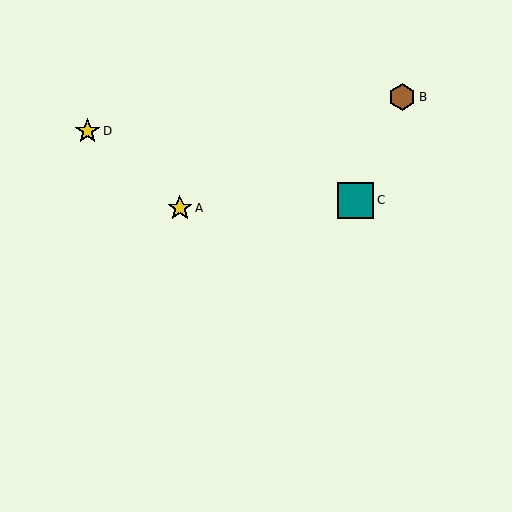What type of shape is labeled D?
Shape D is a yellow star.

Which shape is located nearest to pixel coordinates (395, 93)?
The brown hexagon (labeled B) at (402, 97) is nearest to that location.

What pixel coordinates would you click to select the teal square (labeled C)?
Click at (356, 200) to select the teal square C.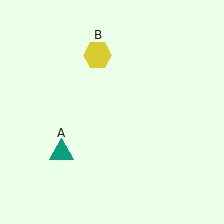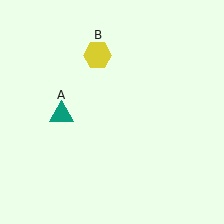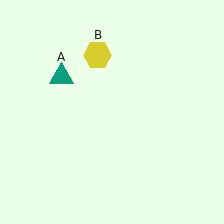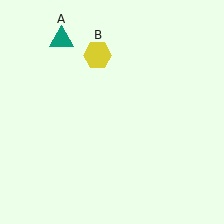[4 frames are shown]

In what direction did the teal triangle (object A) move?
The teal triangle (object A) moved up.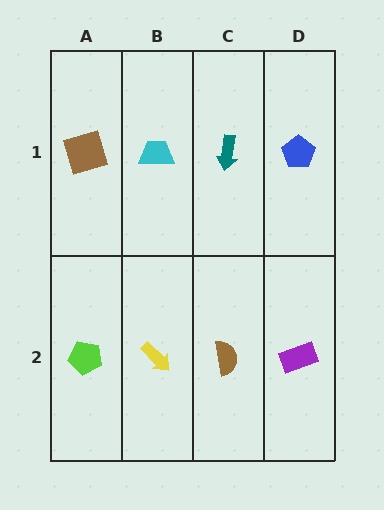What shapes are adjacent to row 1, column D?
A purple rectangle (row 2, column D), a teal arrow (row 1, column C).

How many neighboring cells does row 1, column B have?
3.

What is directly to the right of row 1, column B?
A teal arrow.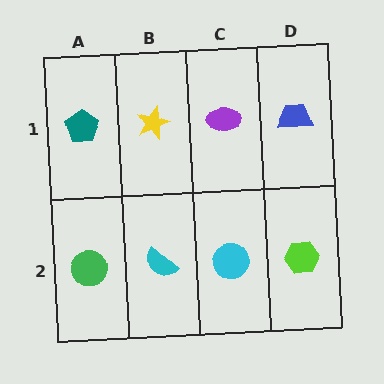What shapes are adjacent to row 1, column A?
A green circle (row 2, column A), a yellow star (row 1, column B).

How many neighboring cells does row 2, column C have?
3.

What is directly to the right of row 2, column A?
A cyan semicircle.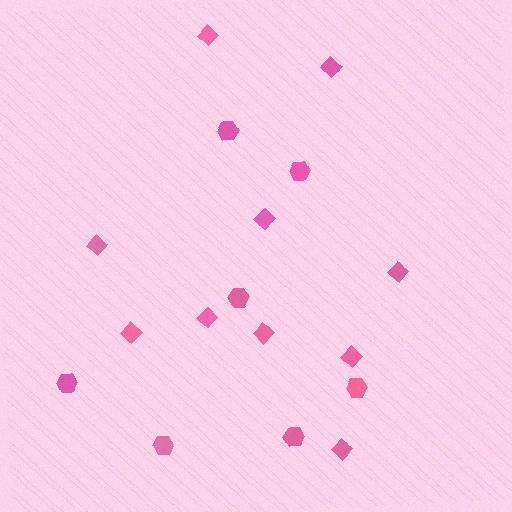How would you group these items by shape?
There are 2 groups: one group of diamonds (10) and one group of hexagons (7).